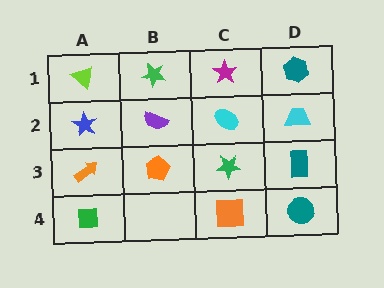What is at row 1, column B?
A green star.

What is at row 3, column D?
A teal rectangle.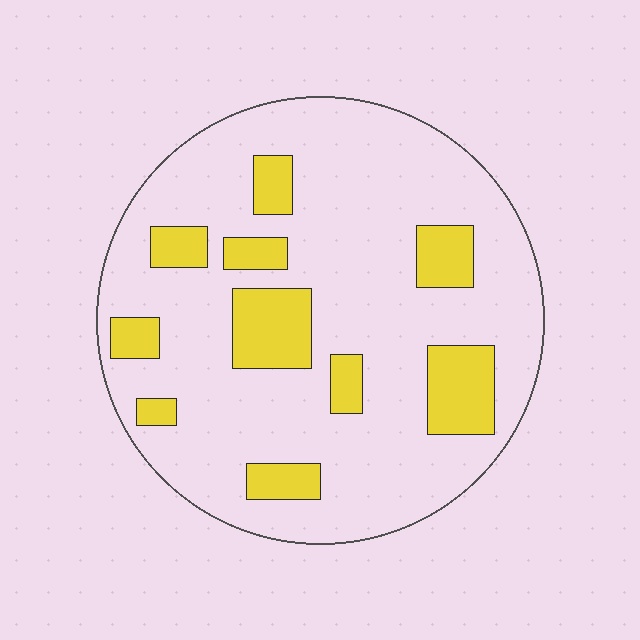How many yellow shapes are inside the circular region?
10.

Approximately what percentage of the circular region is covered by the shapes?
Approximately 20%.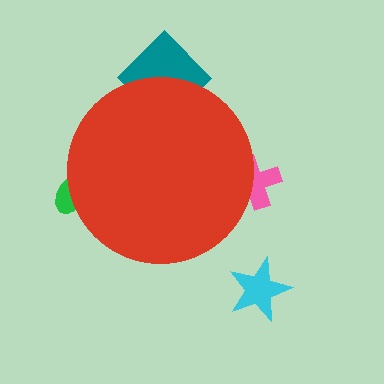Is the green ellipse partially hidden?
Yes, the green ellipse is partially hidden behind the red circle.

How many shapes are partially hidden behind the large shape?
3 shapes are partially hidden.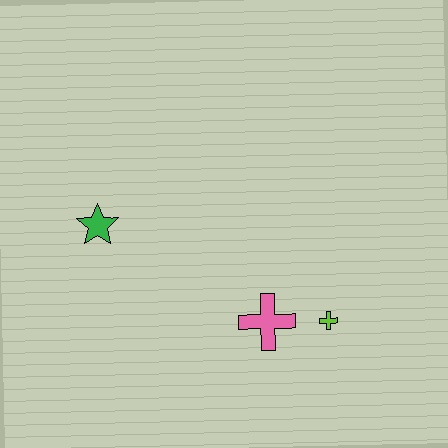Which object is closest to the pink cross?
The lime cross is closest to the pink cross.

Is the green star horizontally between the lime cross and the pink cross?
No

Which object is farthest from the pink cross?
The green star is farthest from the pink cross.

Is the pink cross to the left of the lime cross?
Yes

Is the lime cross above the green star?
No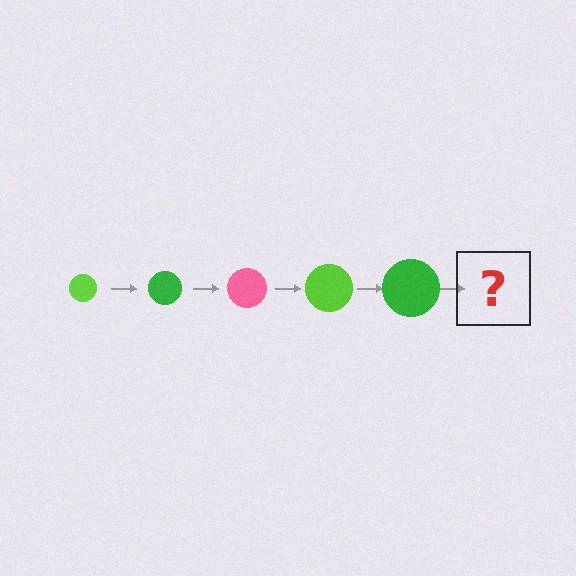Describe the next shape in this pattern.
It should be a pink circle, larger than the previous one.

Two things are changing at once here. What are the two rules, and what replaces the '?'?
The two rules are that the circle grows larger each step and the color cycles through lime, green, and pink. The '?' should be a pink circle, larger than the previous one.